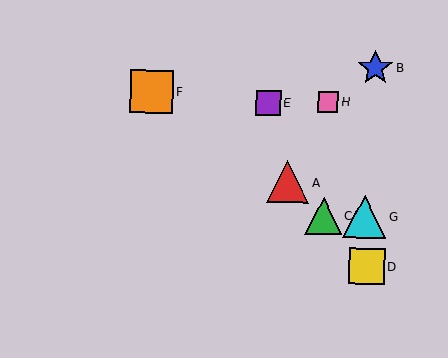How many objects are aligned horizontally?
2 objects (C, G) are aligned horizontally.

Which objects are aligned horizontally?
Objects C, G are aligned horizontally.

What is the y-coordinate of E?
Object E is at y≈103.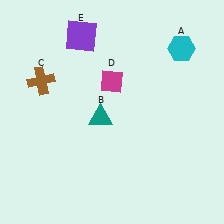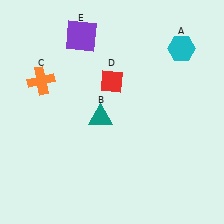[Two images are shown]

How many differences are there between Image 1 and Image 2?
There are 2 differences between the two images.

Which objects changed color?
C changed from brown to orange. D changed from magenta to red.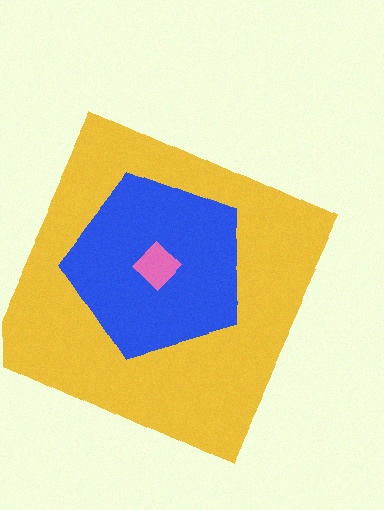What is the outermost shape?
The yellow square.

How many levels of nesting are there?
3.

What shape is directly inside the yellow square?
The blue pentagon.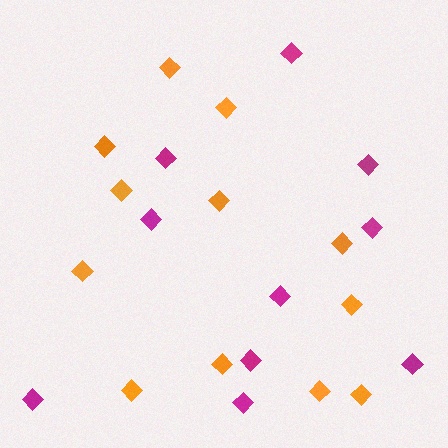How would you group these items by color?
There are 2 groups: one group of orange diamonds (12) and one group of magenta diamonds (10).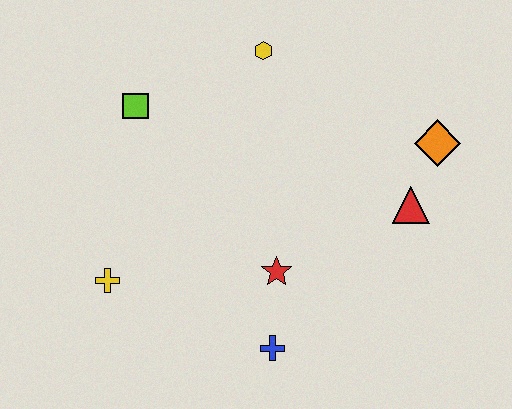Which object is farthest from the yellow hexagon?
The blue cross is farthest from the yellow hexagon.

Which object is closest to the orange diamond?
The red triangle is closest to the orange diamond.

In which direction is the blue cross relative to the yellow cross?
The blue cross is to the right of the yellow cross.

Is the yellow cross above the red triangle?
No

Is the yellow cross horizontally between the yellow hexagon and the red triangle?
No